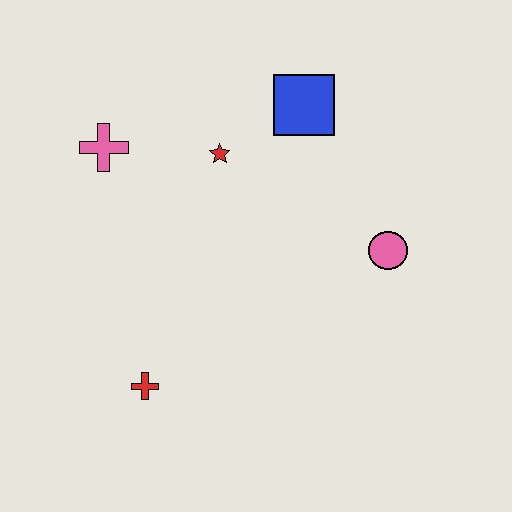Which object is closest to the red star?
The blue square is closest to the red star.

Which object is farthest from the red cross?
The blue square is farthest from the red cross.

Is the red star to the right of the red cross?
Yes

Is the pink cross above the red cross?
Yes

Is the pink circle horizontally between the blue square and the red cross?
No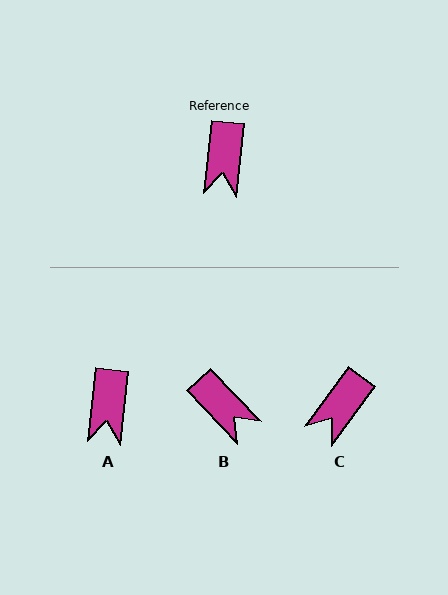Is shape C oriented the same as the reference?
No, it is off by about 30 degrees.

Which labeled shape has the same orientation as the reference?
A.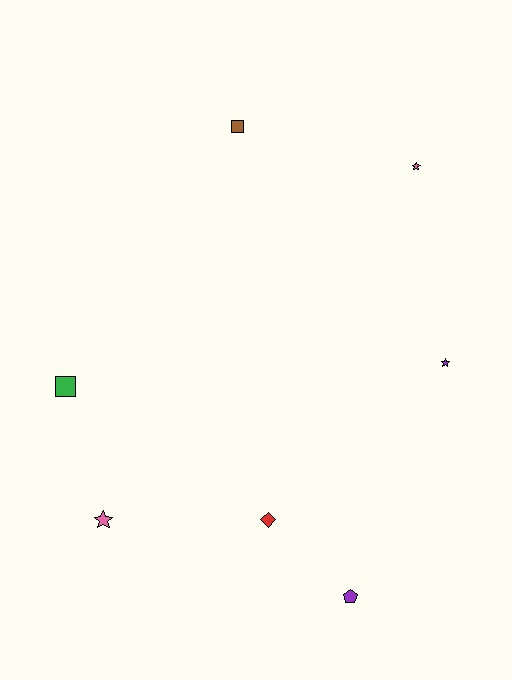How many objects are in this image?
There are 7 objects.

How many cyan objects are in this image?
There are no cyan objects.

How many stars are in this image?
There are 3 stars.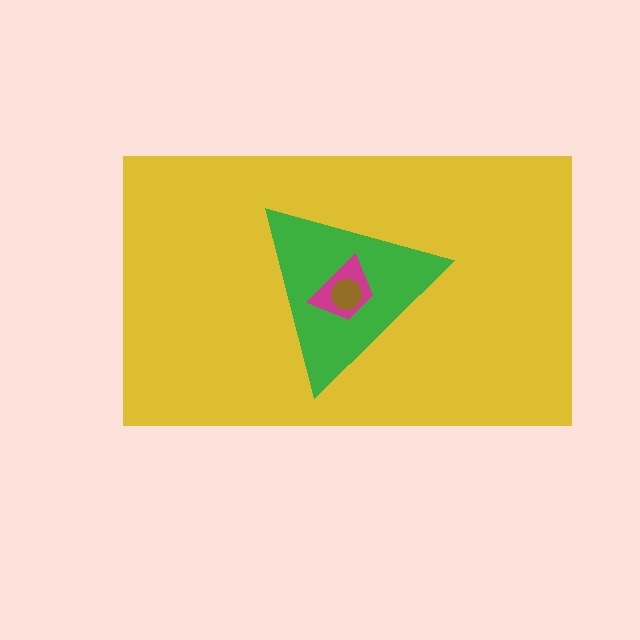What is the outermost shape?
The yellow rectangle.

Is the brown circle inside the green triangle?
Yes.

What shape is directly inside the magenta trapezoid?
The brown circle.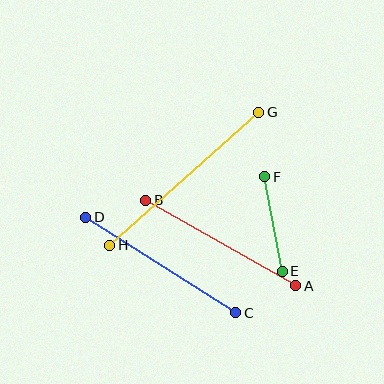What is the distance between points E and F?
The distance is approximately 97 pixels.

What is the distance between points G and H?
The distance is approximately 200 pixels.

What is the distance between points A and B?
The distance is approximately 172 pixels.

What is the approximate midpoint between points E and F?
The midpoint is at approximately (273, 224) pixels.